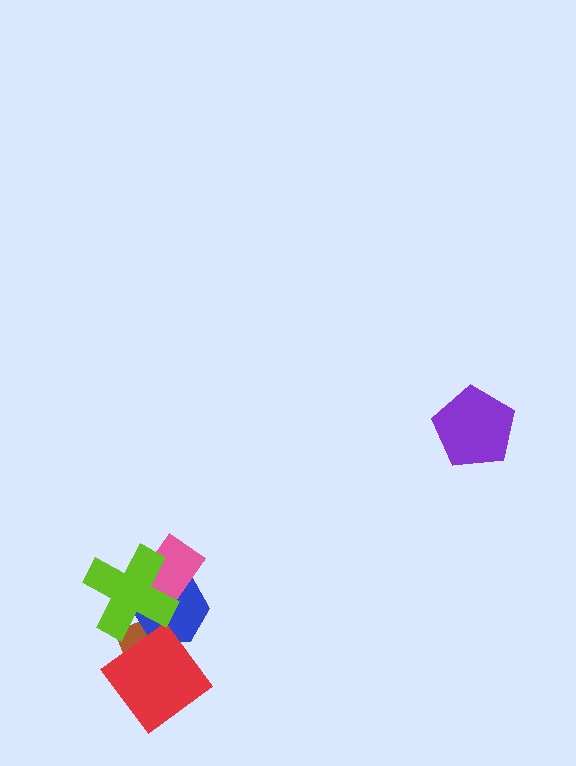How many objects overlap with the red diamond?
1 object overlaps with the red diamond.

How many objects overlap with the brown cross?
4 objects overlap with the brown cross.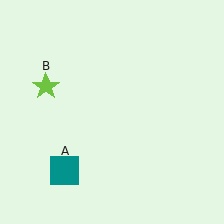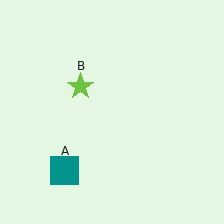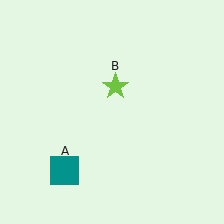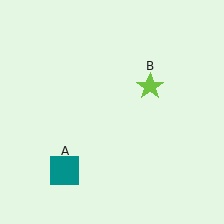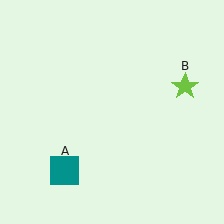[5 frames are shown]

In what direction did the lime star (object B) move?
The lime star (object B) moved right.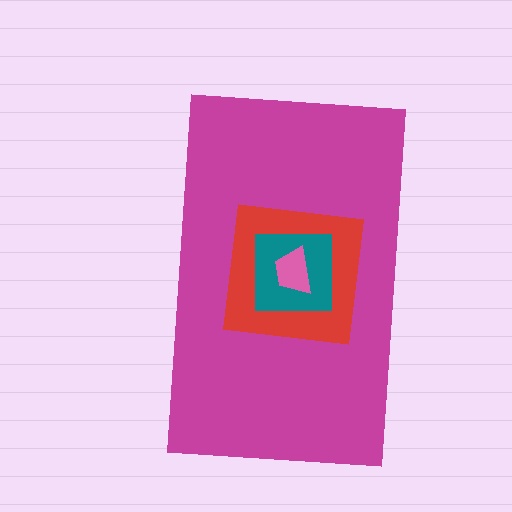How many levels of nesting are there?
4.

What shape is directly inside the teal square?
The pink trapezoid.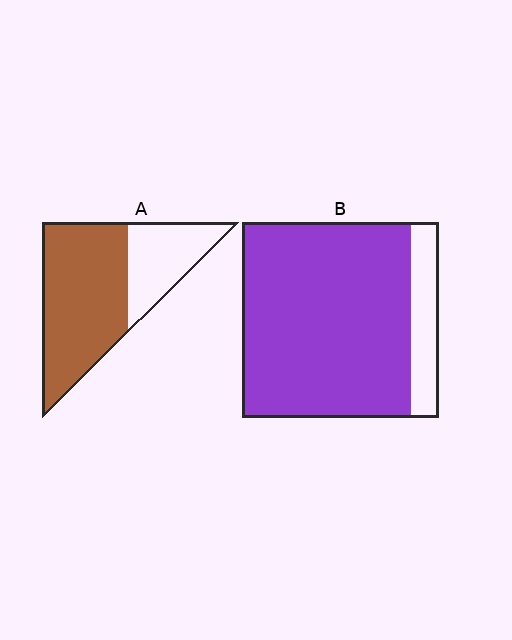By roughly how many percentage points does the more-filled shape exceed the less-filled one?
By roughly 20 percentage points (B over A).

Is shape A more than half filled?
Yes.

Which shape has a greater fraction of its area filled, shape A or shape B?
Shape B.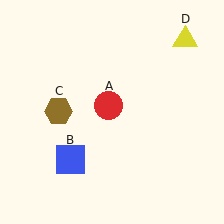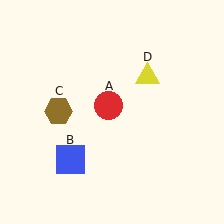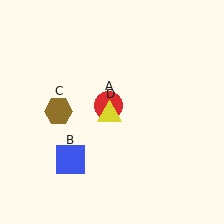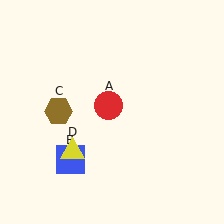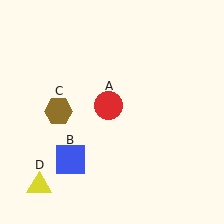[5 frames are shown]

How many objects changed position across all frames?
1 object changed position: yellow triangle (object D).